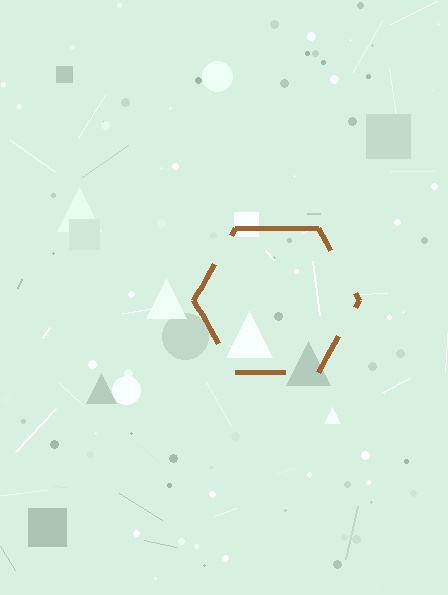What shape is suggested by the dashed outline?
The dashed outline suggests a hexagon.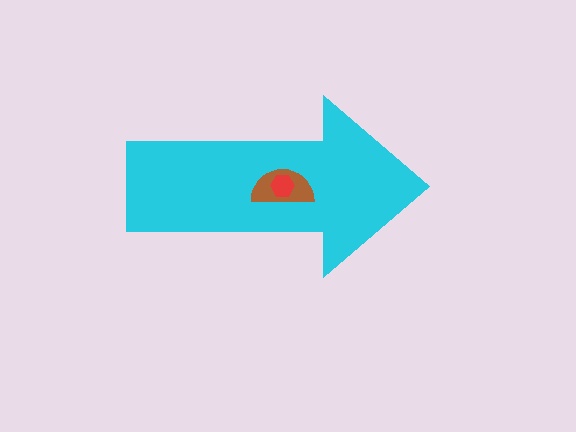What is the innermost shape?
The red hexagon.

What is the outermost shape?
The cyan arrow.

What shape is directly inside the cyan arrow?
The brown semicircle.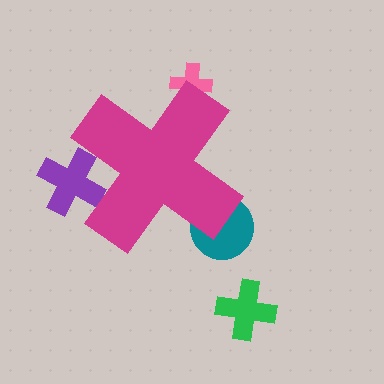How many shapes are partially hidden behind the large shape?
3 shapes are partially hidden.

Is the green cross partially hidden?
No, the green cross is fully visible.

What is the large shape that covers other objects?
A magenta cross.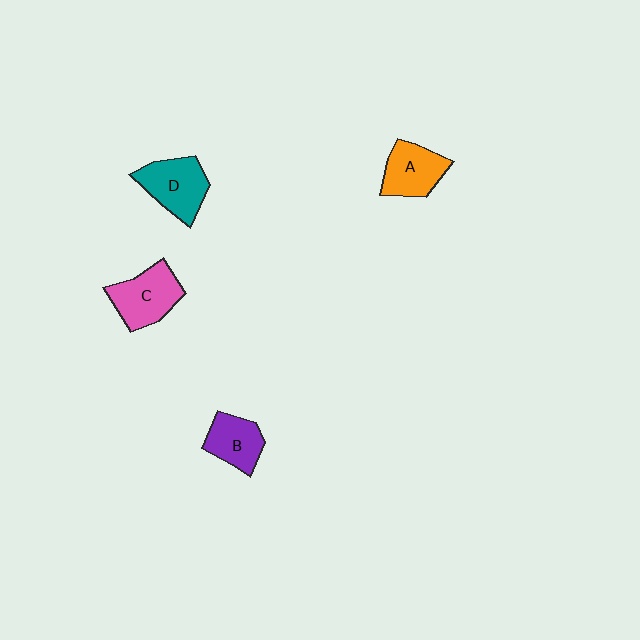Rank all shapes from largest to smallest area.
From largest to smallest: D (teal), C (pink), A (orange), B (purple).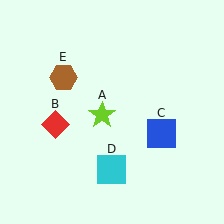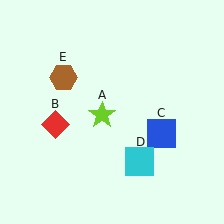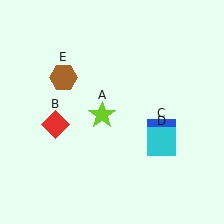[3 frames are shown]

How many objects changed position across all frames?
1 object changed position: cyan square (object D).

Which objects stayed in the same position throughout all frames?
Lime star (object A) and red diamond (object B) and blue square (object C) and brown hexagon (object E) remained stationary.